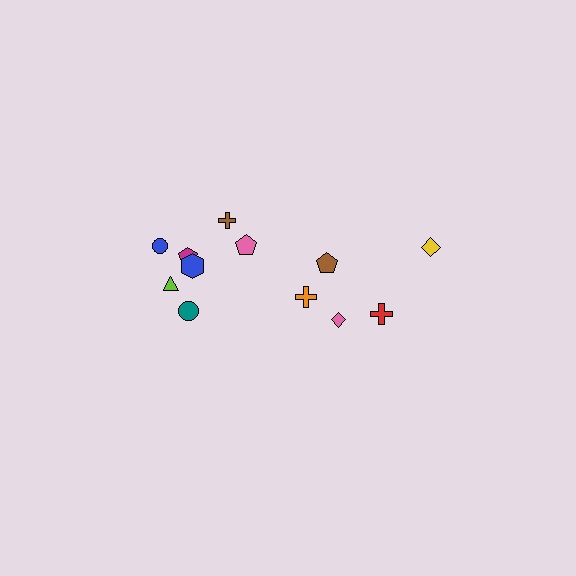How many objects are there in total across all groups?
There are 12 objects.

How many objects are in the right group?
There are 5 objects.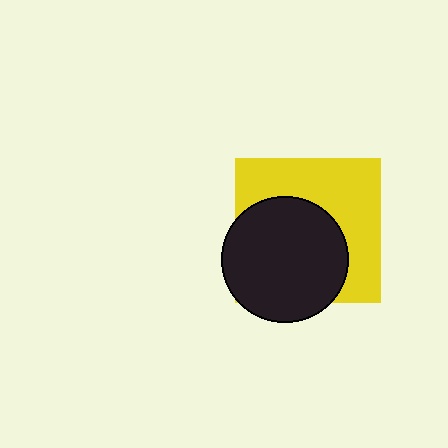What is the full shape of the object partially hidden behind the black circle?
The partially hidden object is a yellow square.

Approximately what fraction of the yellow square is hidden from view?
Roughly 50% of the yellow square is hidden behind the black circle.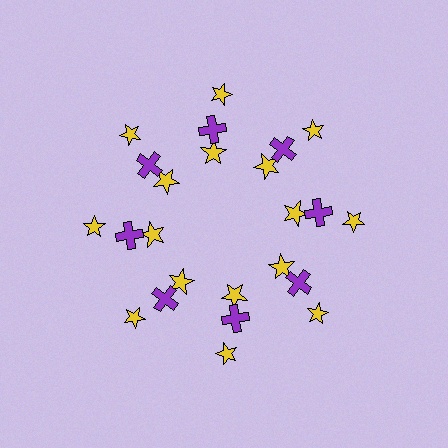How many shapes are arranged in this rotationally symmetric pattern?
There are 24 shapes, arranged in 8 groups of 3.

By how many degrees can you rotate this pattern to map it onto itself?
The pattern maps onto itself every 45 degrees of rotation.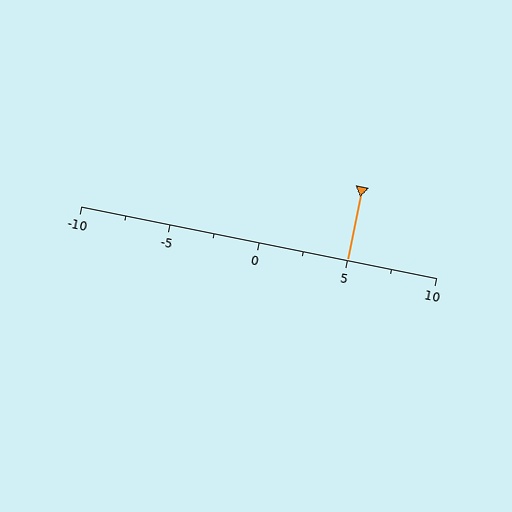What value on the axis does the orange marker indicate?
The marker indicates approximately 5.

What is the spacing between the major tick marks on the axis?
The major ticks are spaced 5 apart.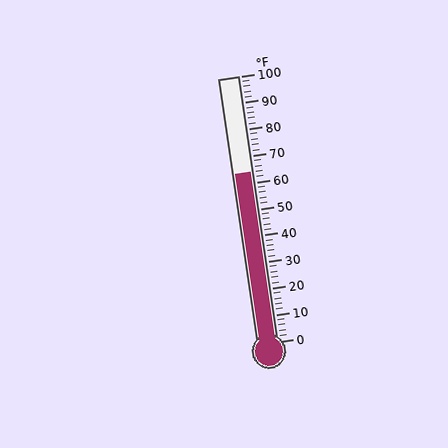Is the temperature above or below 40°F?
The temperature is above 40°F.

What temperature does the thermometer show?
The thermometer shows approximately 64°F.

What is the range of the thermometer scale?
The thermometer scale ranges from 0°F to 100°F.